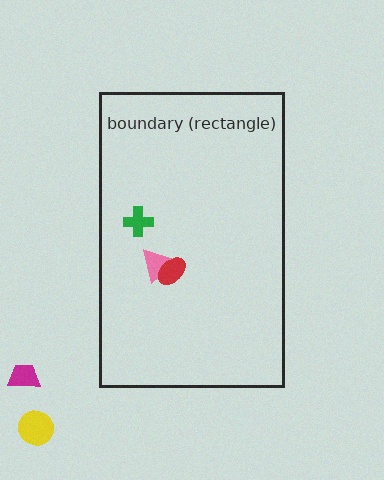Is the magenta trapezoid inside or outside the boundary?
Outside.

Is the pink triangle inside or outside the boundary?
Inside.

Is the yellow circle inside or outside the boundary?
Outside.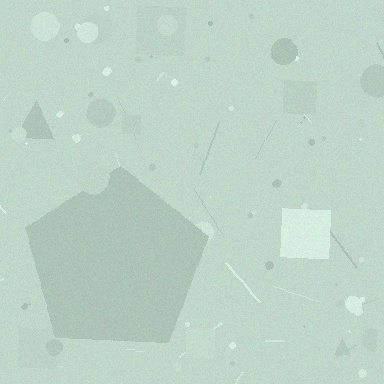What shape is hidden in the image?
A pentagon is hidden in the image.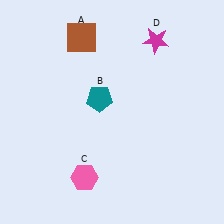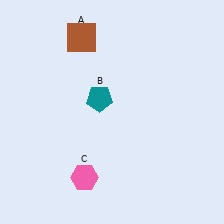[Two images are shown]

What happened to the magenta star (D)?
The magenta star (D) was removed in Image 2. It was in the top-right area of Image 1.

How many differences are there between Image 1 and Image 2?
There is 1 difference between the two images.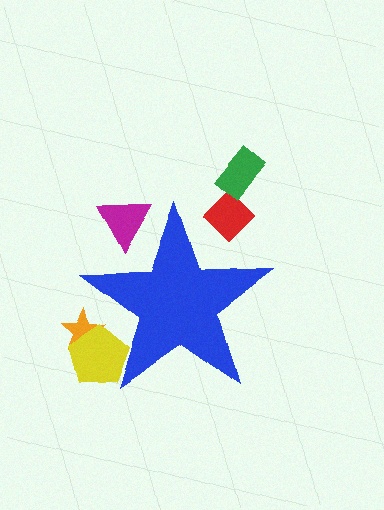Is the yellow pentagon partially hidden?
Yes, the yellow pentagon is partially hidden behind the blue star.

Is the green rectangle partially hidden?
No, the green rectangle is fully visible.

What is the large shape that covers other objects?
A blue star.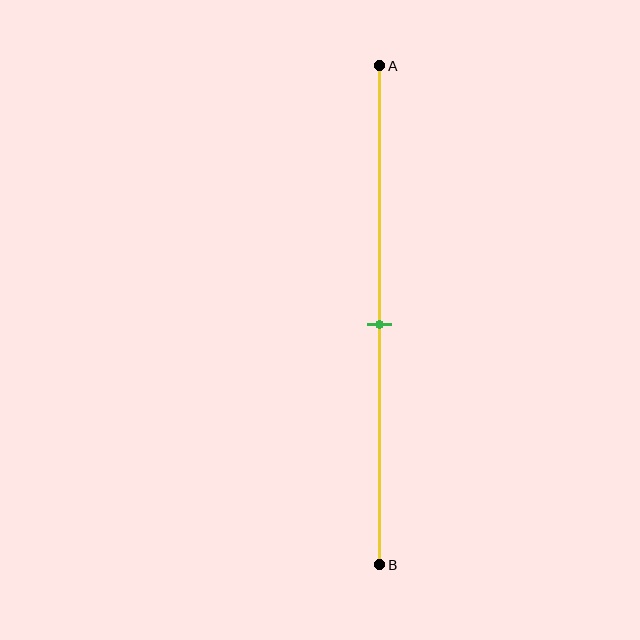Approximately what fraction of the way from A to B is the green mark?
The green mark is approximately 50% of the way from A to B.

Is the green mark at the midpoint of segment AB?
Yes, the mark is approximately at the midpoint.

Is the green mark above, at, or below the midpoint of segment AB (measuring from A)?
The green mark is approximately at the midpoint of segment AB.